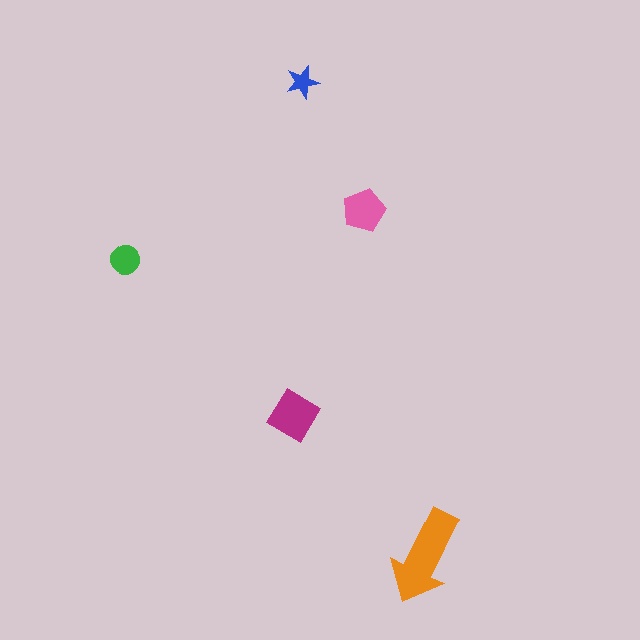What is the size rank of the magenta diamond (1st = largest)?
2nd.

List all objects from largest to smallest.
The orange arrow, the magenta diamond, the pink pentagon, the green circle, the blue star.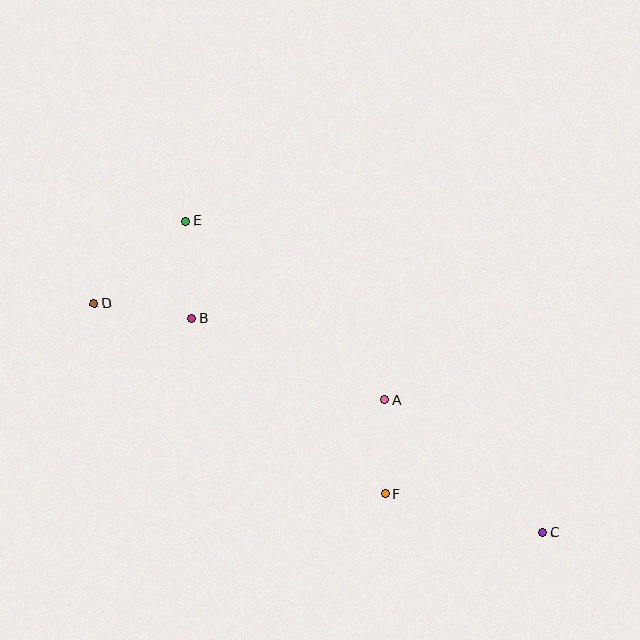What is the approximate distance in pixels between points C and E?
The distance between C and E is approximately 474 pixels.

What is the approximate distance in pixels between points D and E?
The distance between D and E is approximately 123 pixels.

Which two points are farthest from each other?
Points C and D are farthest from each other.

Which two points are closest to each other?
Points A and F are closest to each other.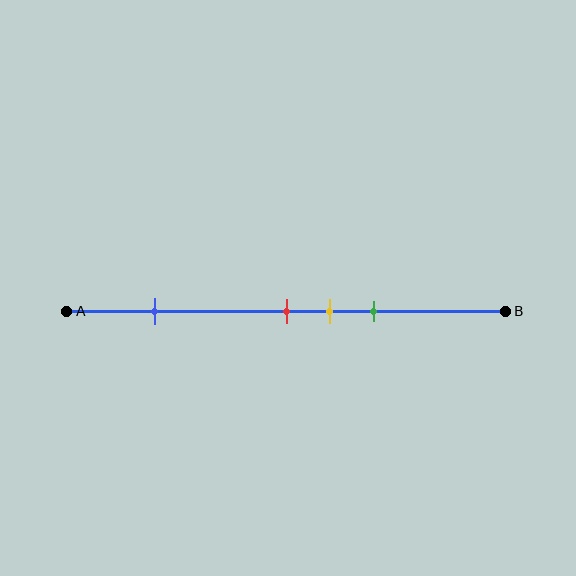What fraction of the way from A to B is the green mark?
The green mark is approximately 70% (0.7) of the way from A to B.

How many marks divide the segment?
There are 4 marks dividing the segment.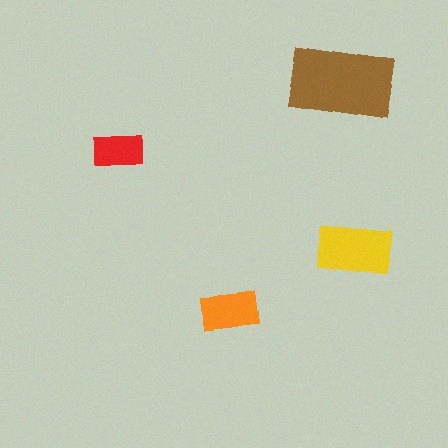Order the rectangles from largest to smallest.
the brown one, the yellow one, the orange one, the red one.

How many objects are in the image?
There are 4 objects in the image.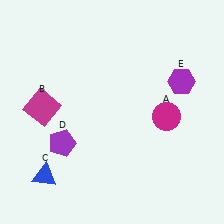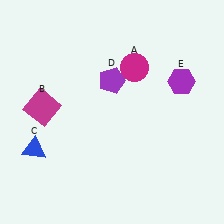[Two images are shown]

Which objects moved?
The objects that moved are: the magenta circle (A), the blue triangle (C), the purple pentagon (D).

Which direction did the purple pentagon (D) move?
The purple pentagon (D) moved up.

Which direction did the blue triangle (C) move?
The blue triangle (C) moved up.